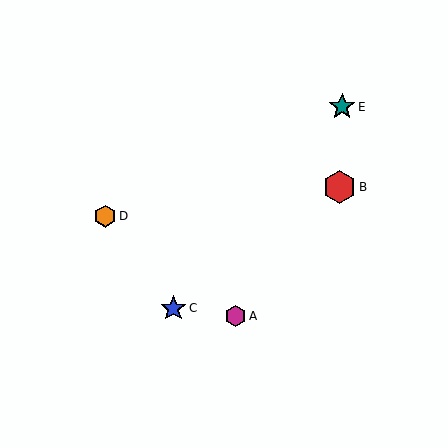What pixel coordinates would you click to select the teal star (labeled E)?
Click at (342, 107) to select the teal star E.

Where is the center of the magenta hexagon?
The center of the magenta hexagon is at (236, 316).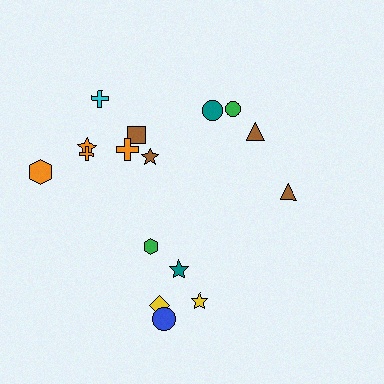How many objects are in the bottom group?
There are 5 objects.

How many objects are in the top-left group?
There are 7 objects.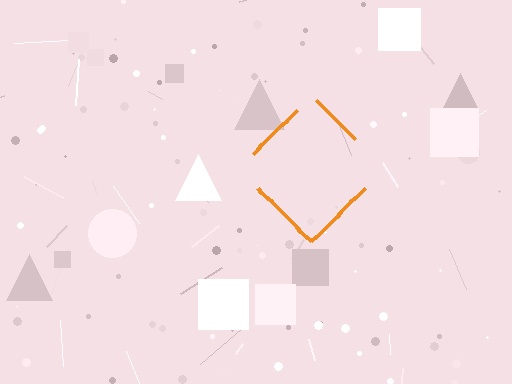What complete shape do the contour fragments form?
The contour fragments form a diamond.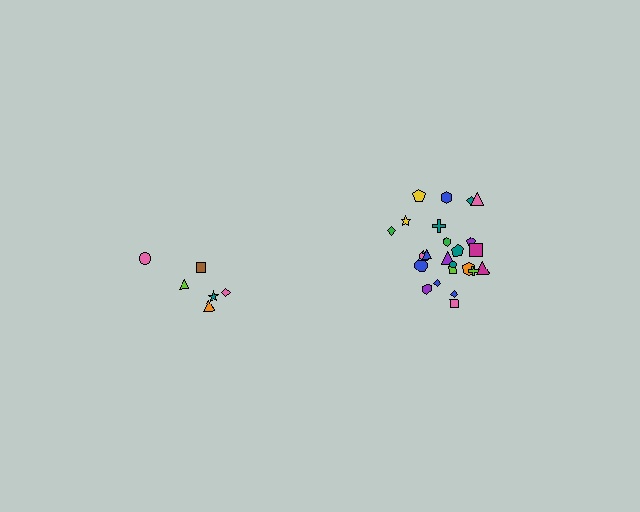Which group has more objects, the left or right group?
The right group.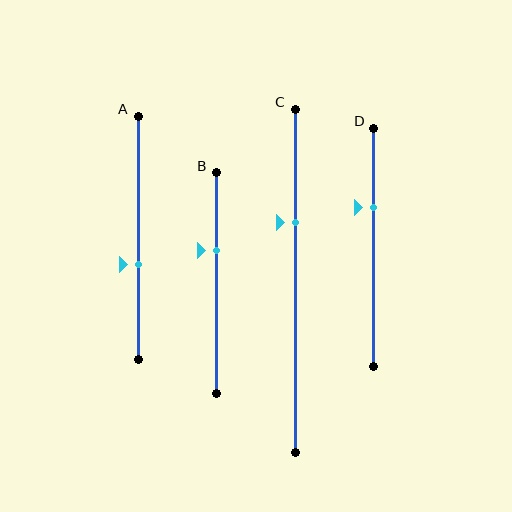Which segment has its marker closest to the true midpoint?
Segment A has its marker closest to the true midpoint.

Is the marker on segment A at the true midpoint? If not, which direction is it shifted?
No, the marker on segment A is shifted downward by about 11% of the segment length.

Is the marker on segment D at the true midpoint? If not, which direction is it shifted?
No, the marker on segment D is shifted upward by about 17% of the segment length.